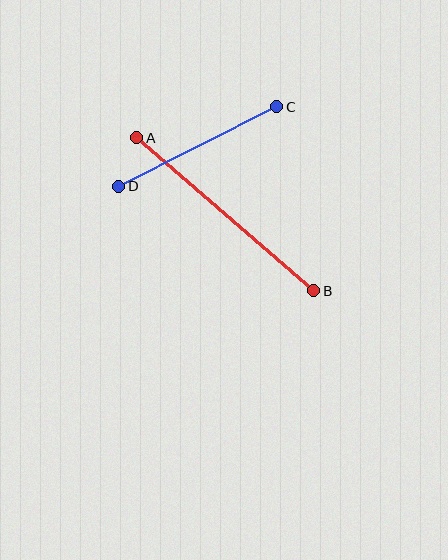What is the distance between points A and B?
The distance is approximately 234 pixels.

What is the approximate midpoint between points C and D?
The midpoint is at approximately (198, 146) pixels.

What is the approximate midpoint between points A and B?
The midpoint is at approximately (225, 214) pixels.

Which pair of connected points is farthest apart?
Points A and B are farthest apart.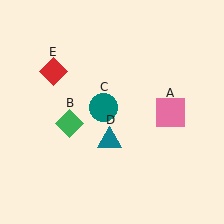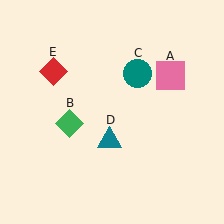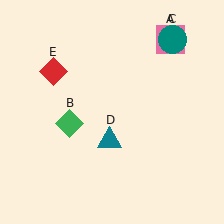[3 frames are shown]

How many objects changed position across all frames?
2 objects changed position: pink square (object A), teal circle (object C).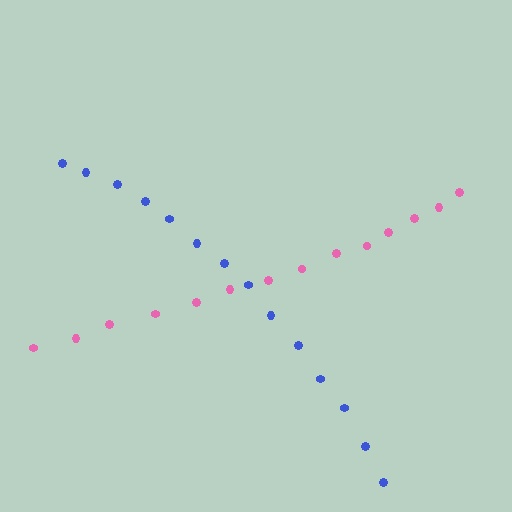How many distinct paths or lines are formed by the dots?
There are 2 distinct paths.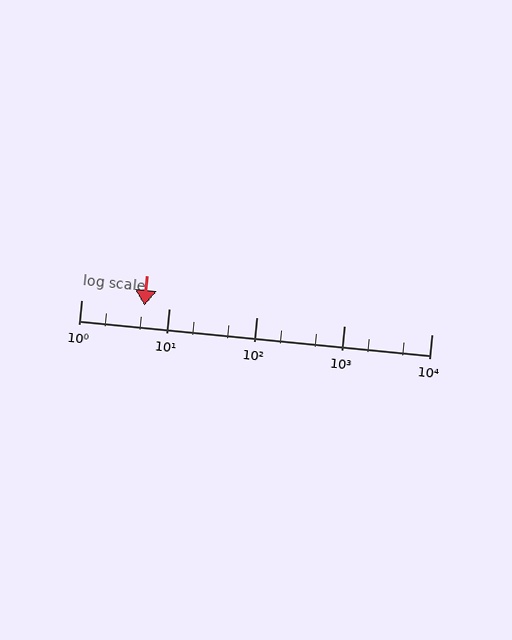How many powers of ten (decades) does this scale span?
The scale spans 4 decades, from 1 to 10000.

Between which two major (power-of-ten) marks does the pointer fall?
The pointer is between 1 and 10.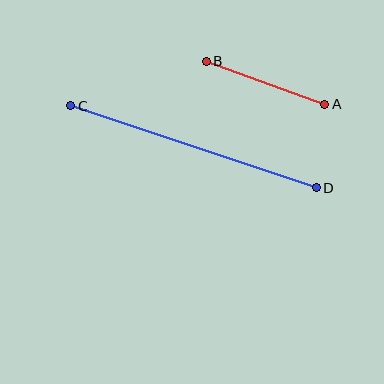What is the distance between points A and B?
The distance is approximately 126 pixels.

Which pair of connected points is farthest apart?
Points C and D are farthest apart.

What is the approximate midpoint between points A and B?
The midpoint is at approximately (266, 83) pixels.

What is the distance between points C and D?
The distance is approximately 259 pixels.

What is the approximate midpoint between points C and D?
The midpoint is at approximately (194, 147) pixels.